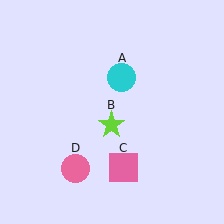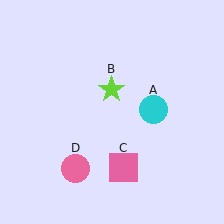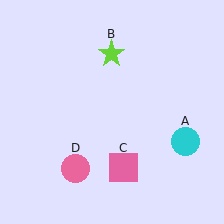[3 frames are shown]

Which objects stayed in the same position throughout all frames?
Pink square (object C) and pink circle (object D) remained stationary.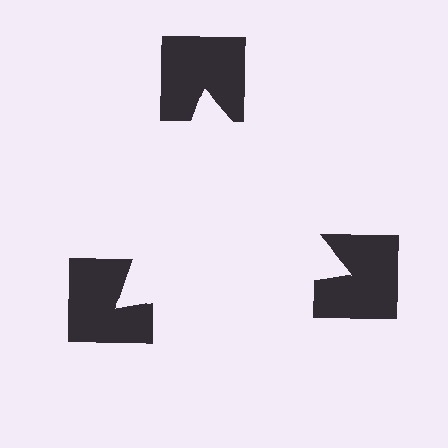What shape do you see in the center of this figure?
An illusory triangle — its edges are inferred from the aligned wedge cuts in the notched squares, not physically drawn.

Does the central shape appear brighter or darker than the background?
It typically appears slightly brighter than the background, even though no actual brightness change is drawn.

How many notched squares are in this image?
There are 3 — one at each vertex of the illusory triangle.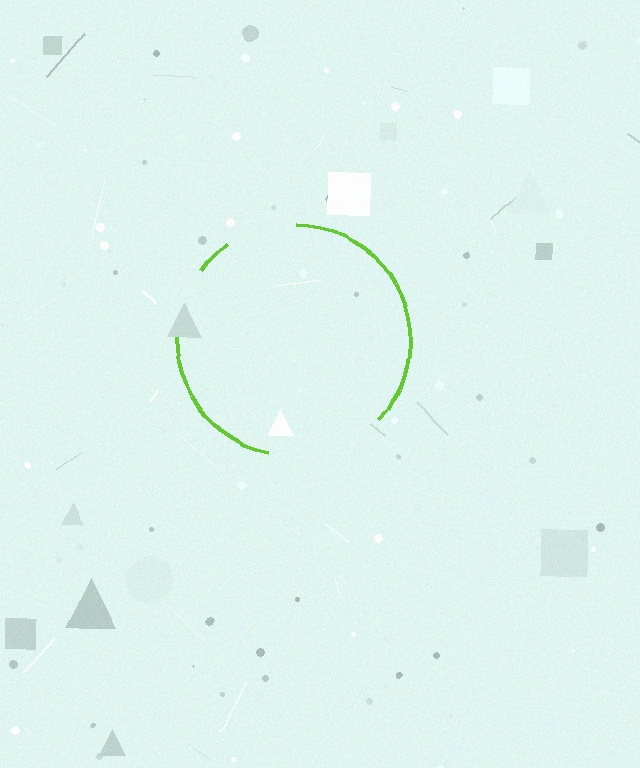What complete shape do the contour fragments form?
The contour fragments form a circle.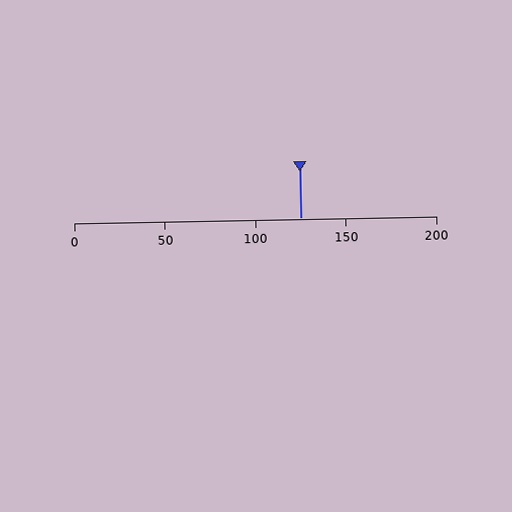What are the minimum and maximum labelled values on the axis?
The axis runs from 0 to 200.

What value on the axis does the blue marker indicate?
The marker indicates approximately 125.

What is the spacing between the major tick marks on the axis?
The major ticks are spaced 50 apart.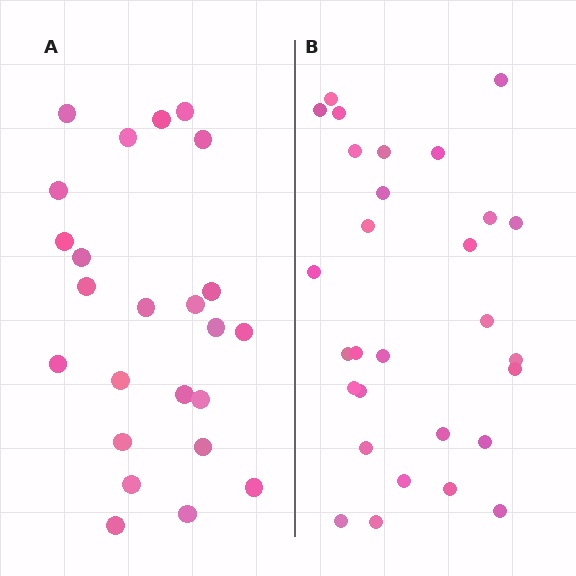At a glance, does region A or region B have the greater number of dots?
Region B (the right region) has more dots.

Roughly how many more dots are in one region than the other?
Region B has about 5 more dots than region A.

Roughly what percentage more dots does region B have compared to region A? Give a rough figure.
About 20% more.